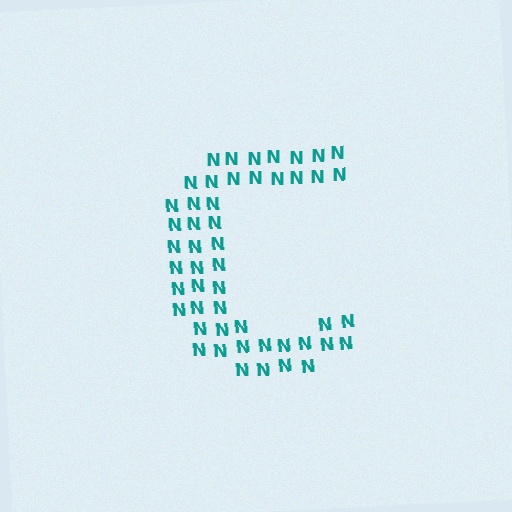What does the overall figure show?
The overall figure shows the letter C.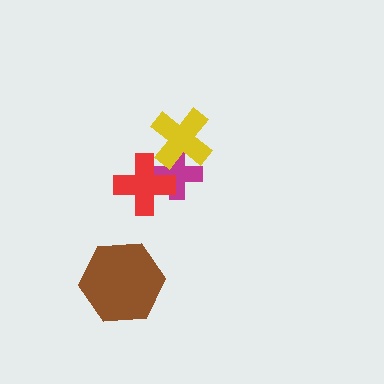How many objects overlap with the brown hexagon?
0 objects overlap with the brown hexagon.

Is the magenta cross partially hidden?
Yes, it is partially covered by another shape.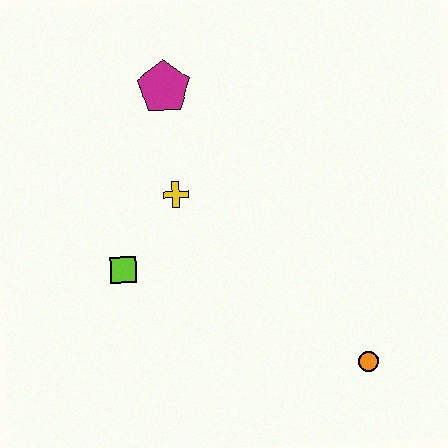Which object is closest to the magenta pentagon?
The yellow cross is closest to the magenta pentagon.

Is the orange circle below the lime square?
Yes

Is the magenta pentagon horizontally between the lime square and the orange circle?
Yes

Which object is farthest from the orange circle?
The magenta pentagon is farthest from the orange circle.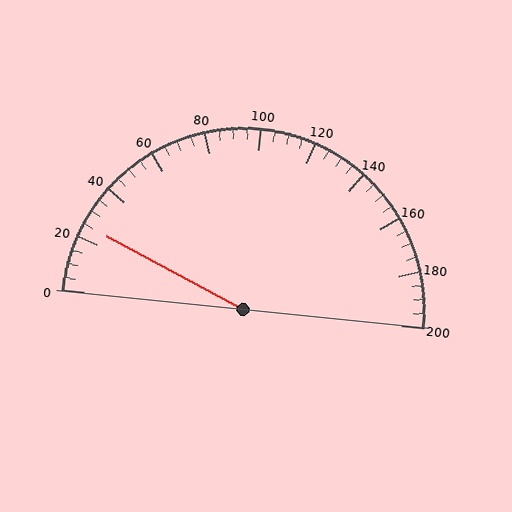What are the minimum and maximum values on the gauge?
The gauge ranges from 0 to 200.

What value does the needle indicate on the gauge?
The needle indicates approximately 25.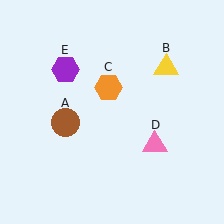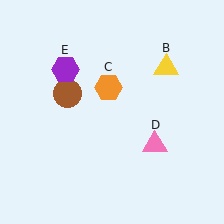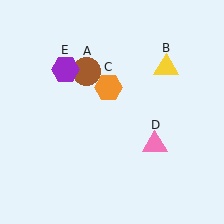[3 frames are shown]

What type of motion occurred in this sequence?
The brown circle (object A) rotated clockwise around the center of the scene.